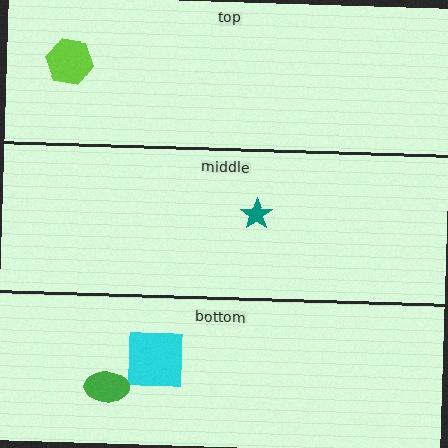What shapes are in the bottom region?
The cyan square, the green ellipse.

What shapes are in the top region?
The lime hexagon.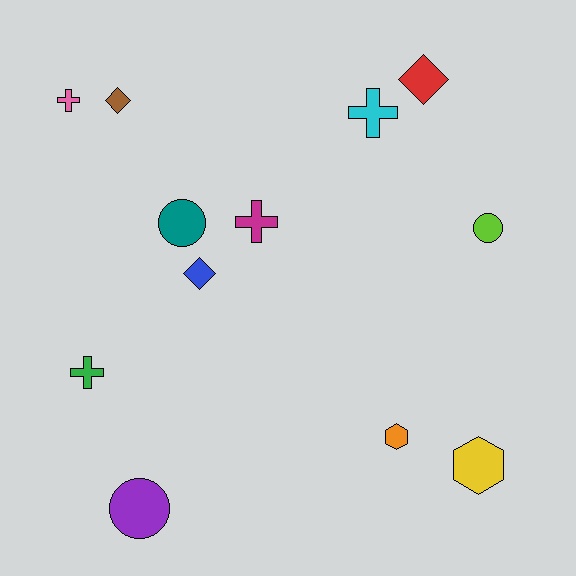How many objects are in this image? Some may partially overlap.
There are 12 objects.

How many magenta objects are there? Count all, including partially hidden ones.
There is 1 magenta object.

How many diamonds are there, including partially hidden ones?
There are 3 diamonds.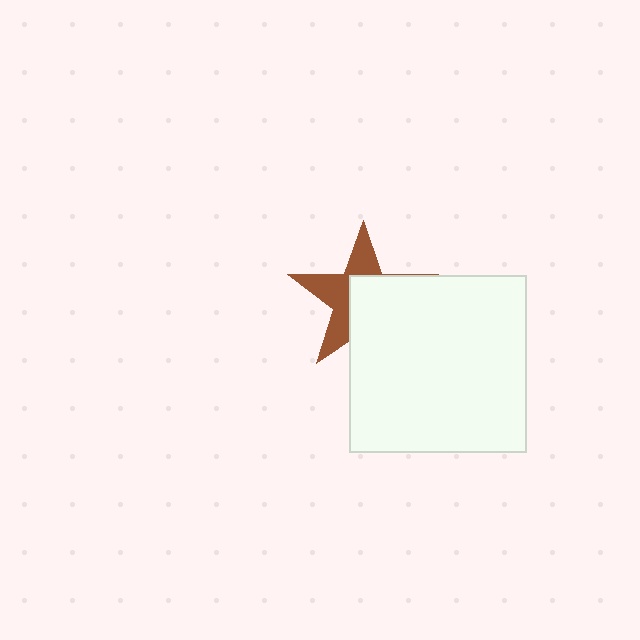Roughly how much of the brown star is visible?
About half of it is visible (roughly 48%).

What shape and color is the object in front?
The object in front is a white square.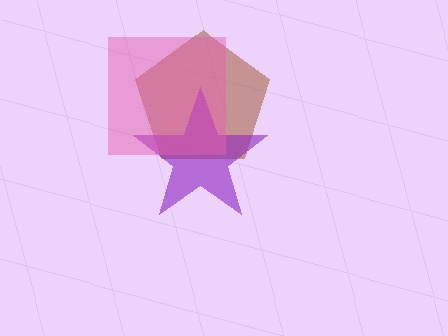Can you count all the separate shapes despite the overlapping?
Yes, there are 3 separate shapes.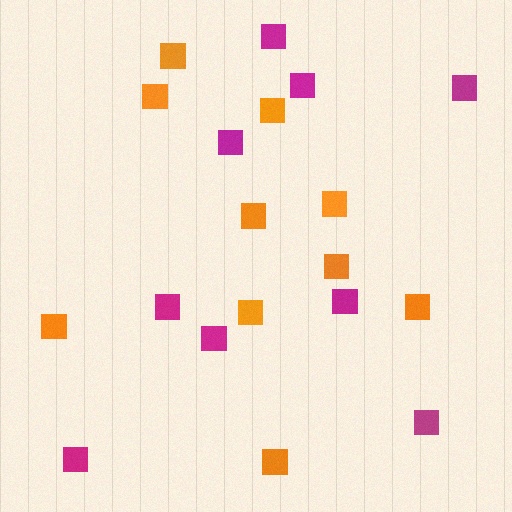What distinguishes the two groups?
There are 2 groups: one group of magenta squares (9) and one group of orange squares (10).